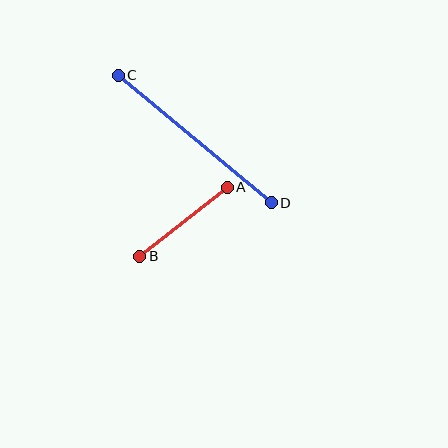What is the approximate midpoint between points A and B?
The midpoint is at approximately (184, 222) pixels.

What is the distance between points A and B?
The distance is approximately 111 pixels.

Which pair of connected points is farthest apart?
Points C and D are farthest apart.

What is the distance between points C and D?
The distance is approximately 199 pixels.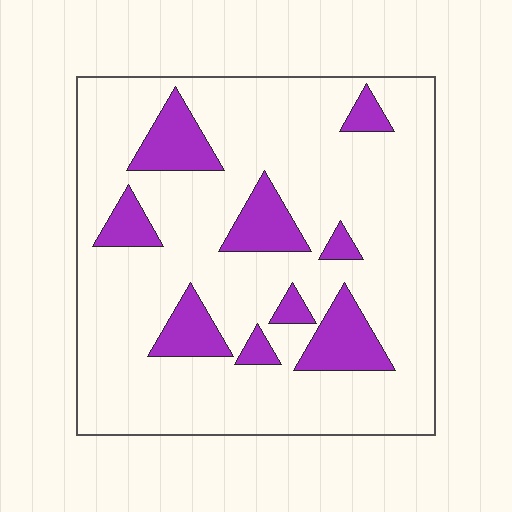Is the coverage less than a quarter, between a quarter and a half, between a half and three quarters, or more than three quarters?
Less than a quarter.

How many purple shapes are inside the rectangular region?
9.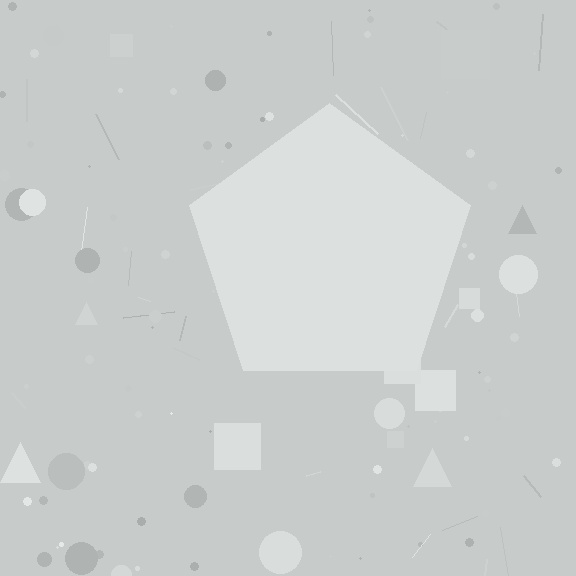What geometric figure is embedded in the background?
A pentagon is embedded in the background.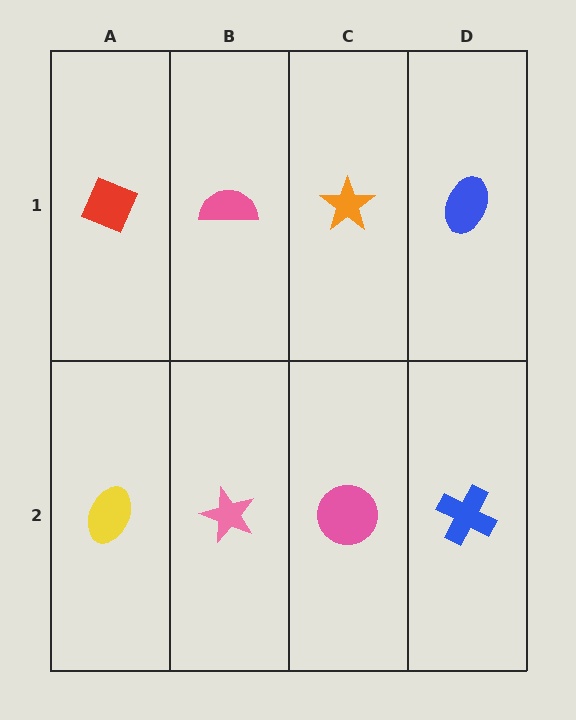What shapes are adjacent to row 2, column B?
A pink semicircle (row 1, column B), a yellow ellipse (row 2, column A), a pink circle (row 2, column C).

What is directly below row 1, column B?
A pink star.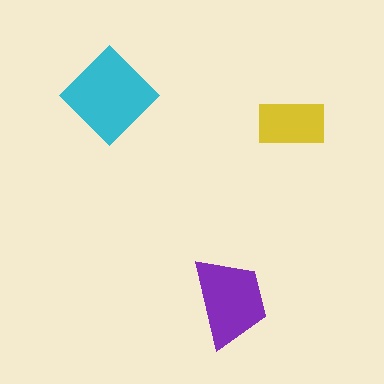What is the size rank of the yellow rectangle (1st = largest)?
3rd.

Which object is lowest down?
The purple trapezoid is bottommost.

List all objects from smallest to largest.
The yellow rectangle, the purple trapezoid, the cyan diamond.